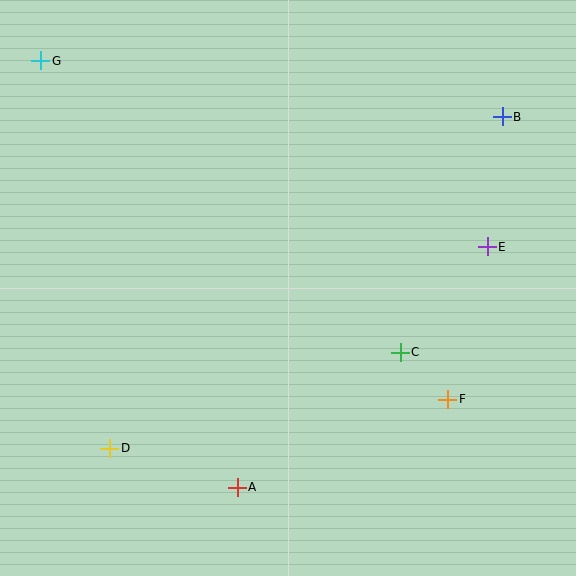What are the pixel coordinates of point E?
Point E is at (487, 247).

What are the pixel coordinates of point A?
Point A is at (237, 487).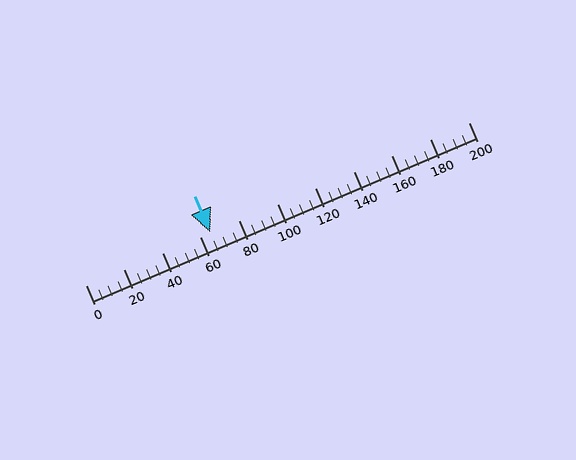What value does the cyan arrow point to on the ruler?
The cyan arrow points to approximately 65.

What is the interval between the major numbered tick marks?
The major tick marks are spaced 20 units apart.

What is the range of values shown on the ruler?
The ruler shows values from 0 to 200.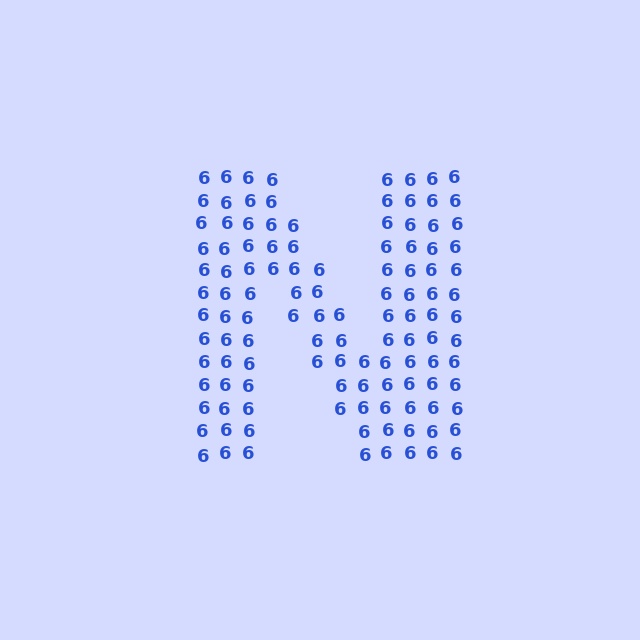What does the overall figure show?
The overall figure shows the letter N.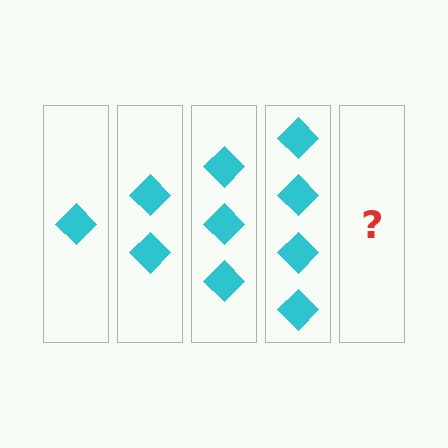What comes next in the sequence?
The next element should be 5 diamonds.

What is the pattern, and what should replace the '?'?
The pattern is that each step adds one more diamond. The '?' should be 5 diamonds.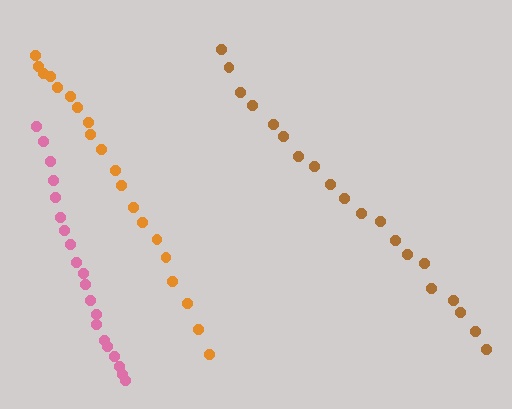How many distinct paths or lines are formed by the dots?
There are 3 distinct paths.